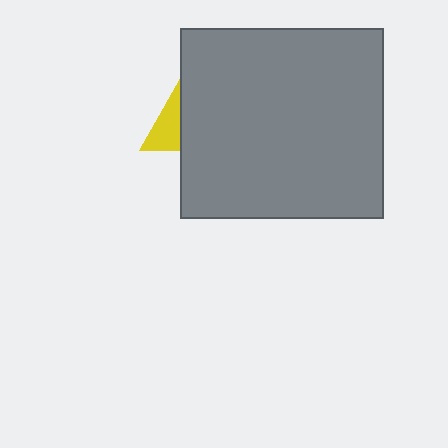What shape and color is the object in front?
The object in front is a gray rectangle.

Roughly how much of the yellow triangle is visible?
A small part of it is visible (roughly 33%).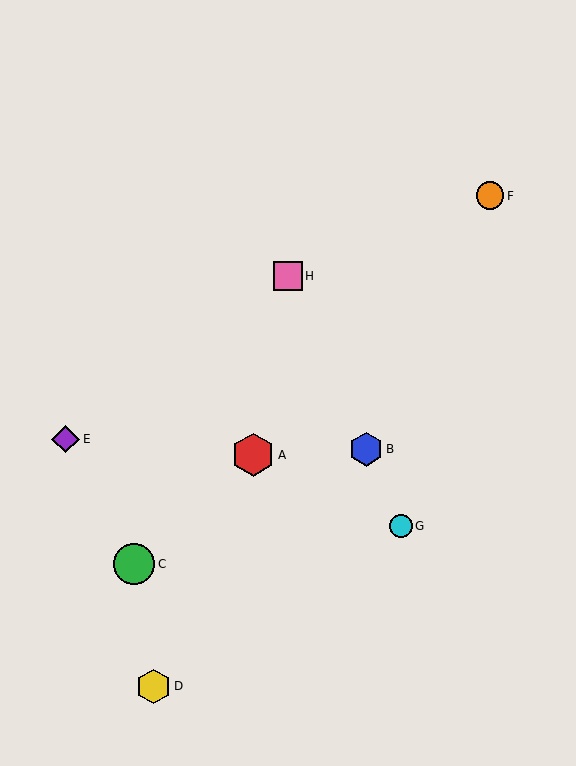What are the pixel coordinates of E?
Object E is at (66, 439).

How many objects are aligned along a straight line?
3 objects (B, G, H) are aligned along a straight line.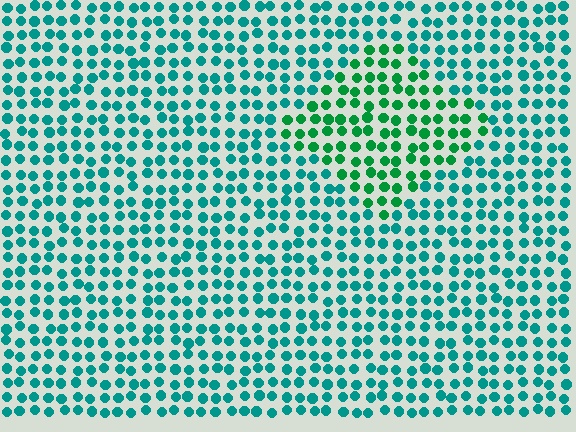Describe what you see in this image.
The image is filled with small teal elements in a uniform arrangement. A diamond-shaped region is visible where the elements are tinted to a slightly different hue, forming a subtle color boundary.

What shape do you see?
I see a diamond.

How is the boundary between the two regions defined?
The boundary is defined purely by a slight shift in hue (about 34 degrees). Spacing, size, and orientation are identical on both sides.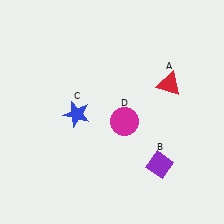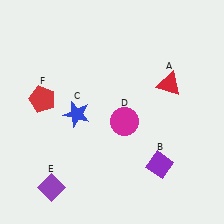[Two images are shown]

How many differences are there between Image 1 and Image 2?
There are 2 differences between the two images.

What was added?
A purple diamond (E), a red pentagon (F) were added in Image 2.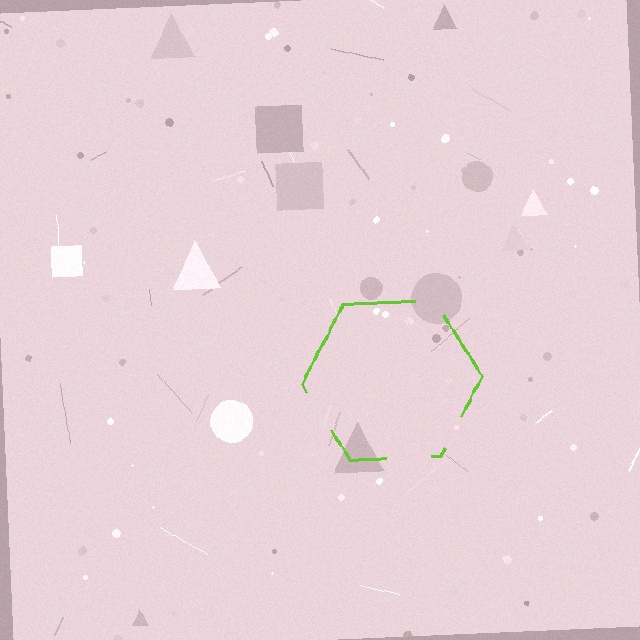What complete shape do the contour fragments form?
The contour fragments form a hexagon.